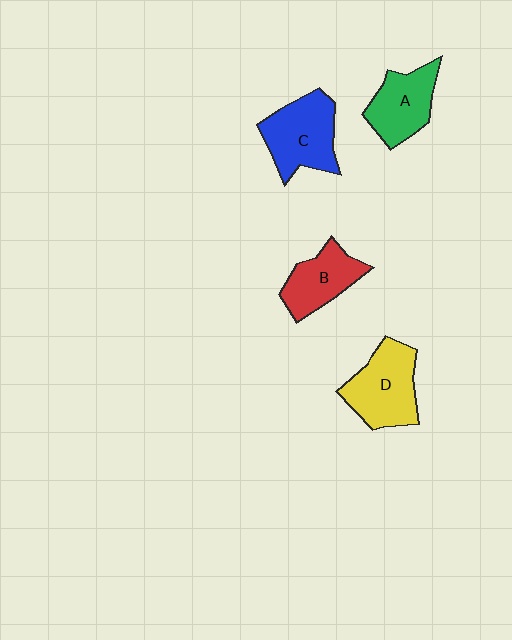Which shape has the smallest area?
Shape B (red).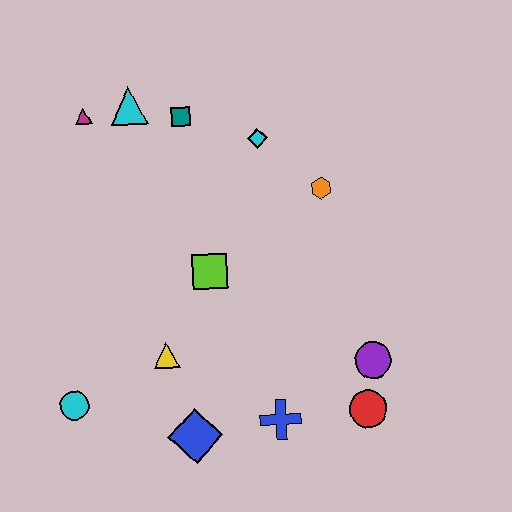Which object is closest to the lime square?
The yellow triangle is closest to the lime square.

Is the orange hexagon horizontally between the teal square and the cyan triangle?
No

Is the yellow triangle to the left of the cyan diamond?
Yes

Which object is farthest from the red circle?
The magenta triangle is farthest from the red circle.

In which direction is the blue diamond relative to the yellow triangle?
The blue diamond is below the yellow triangle.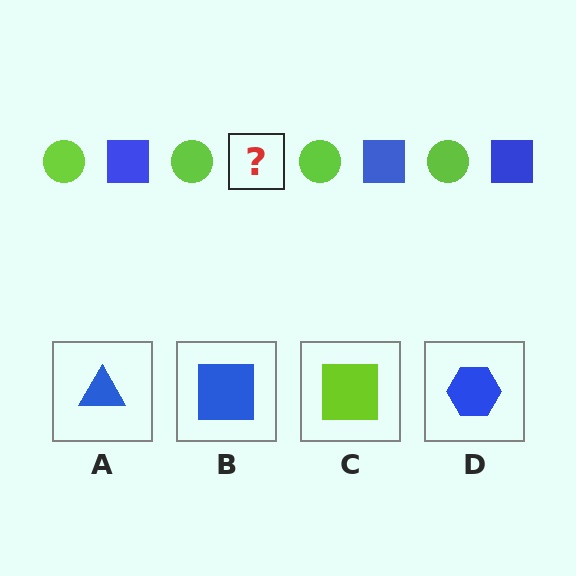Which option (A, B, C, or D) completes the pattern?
B.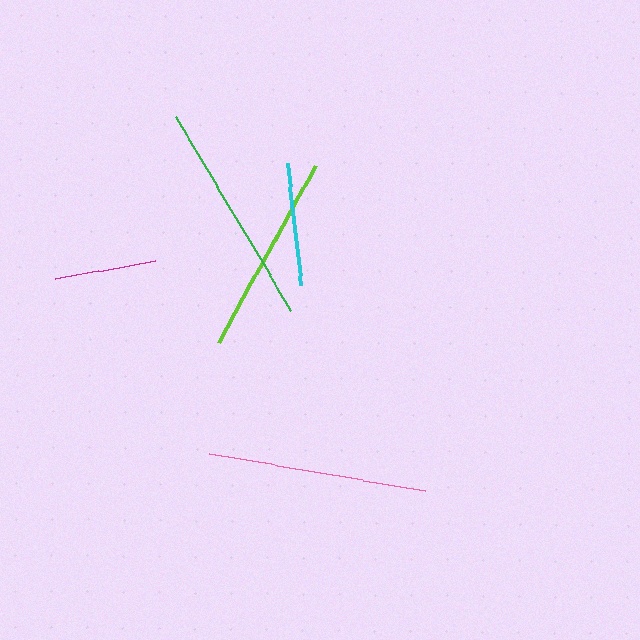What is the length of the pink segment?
The pink segment is approximately 219 pixels long.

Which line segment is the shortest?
The magenta line is the shortest at approximately 100 pixels.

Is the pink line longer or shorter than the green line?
The green line is longer than the pink line.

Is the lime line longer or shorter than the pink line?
The pink line is longer than the lime line.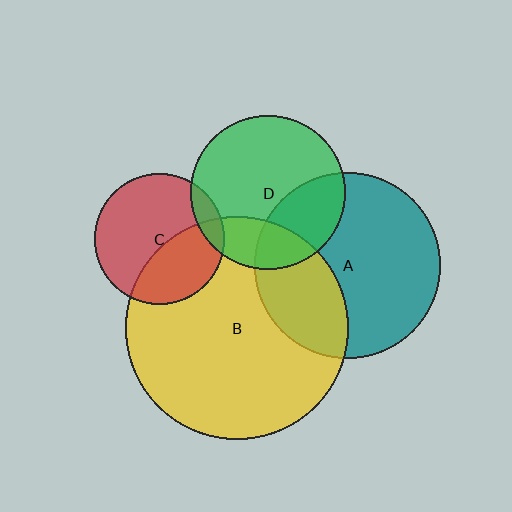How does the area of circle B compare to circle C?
Approximately 2.9 times.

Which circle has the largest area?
Circle B (yellow).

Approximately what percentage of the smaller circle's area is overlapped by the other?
Approximately 30%.